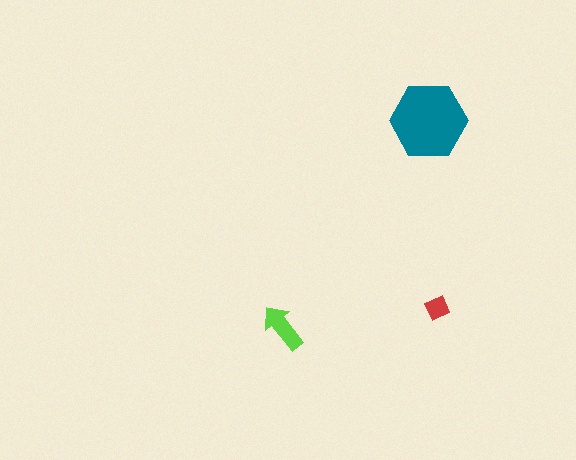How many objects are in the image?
There are 3 objects in the image.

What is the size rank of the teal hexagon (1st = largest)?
1st.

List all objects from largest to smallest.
The teal hexagon, the lime arrow, the red diamond.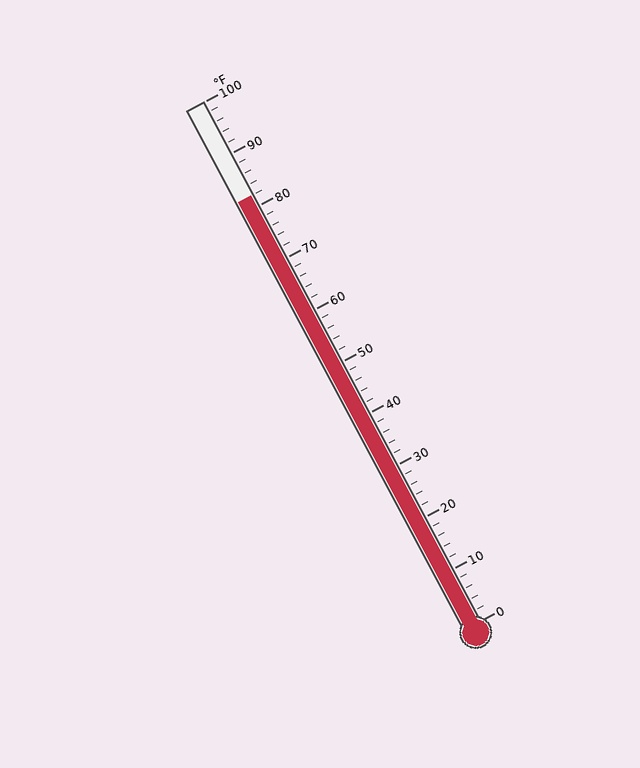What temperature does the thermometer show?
The thermometer shows approximately 82°F.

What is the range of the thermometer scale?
The thermometer scale ranges from 0°F to 100°F.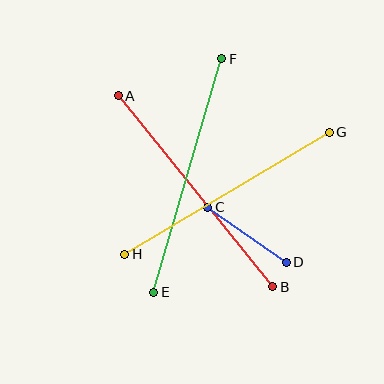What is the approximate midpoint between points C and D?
The midpoint is at approximately (247, 235) pixels.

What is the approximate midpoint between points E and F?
The midpoint is at approximately (188, 175) pixels.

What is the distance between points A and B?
The distance is approximately 246 pixels.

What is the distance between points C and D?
The distance is approximately 96 pixels.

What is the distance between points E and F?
The distance is approximately 243 pixels.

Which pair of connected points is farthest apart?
Points A and B are farthest apart.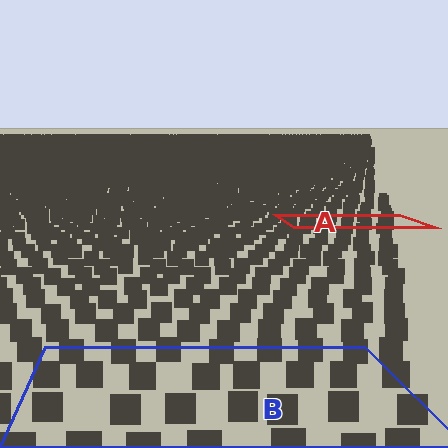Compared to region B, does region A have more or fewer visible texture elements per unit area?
Region A has more texture elements per unit area — they are packed more densely because it is farther away.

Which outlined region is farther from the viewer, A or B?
Region A is farther from the viewer — the texture elements inside it appear smaller and more densely packed.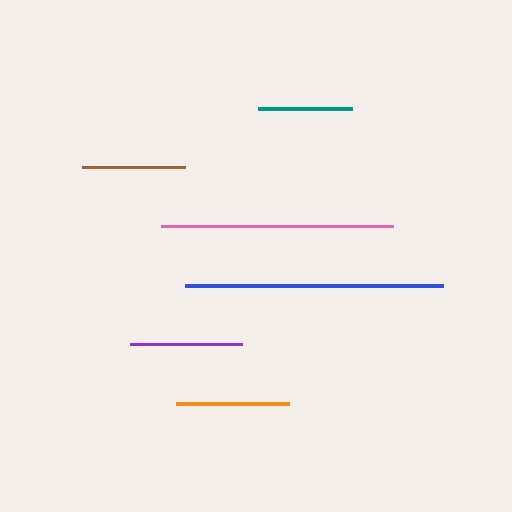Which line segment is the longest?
The blue line is the longest at approximately 258 pixels.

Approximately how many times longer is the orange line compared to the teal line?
The orange line is approximately 1.2 times the length of the teal line.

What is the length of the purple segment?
The purple segment is approximately 112 pixels long.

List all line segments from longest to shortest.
From longest to shortest: blue, pink, orange, purple, brown, teal.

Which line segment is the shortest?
The teal line is the shortest at approximately 93 pixels.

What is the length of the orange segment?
The orange segment is approximately 113 pixels long.